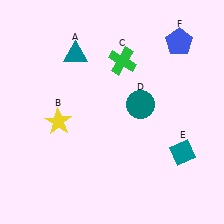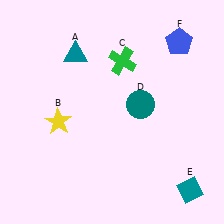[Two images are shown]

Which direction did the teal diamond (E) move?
The teal diamond (E) moved down.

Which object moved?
The teal diamond (E) moved down.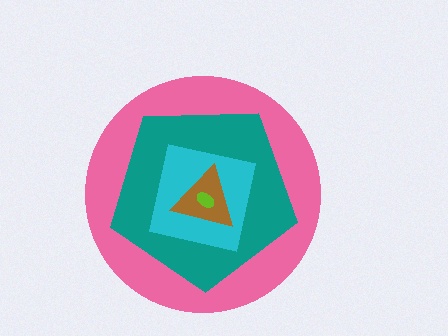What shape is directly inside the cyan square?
The brown triangle.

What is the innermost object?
The lime ellipse.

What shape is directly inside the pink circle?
The teal pentagon.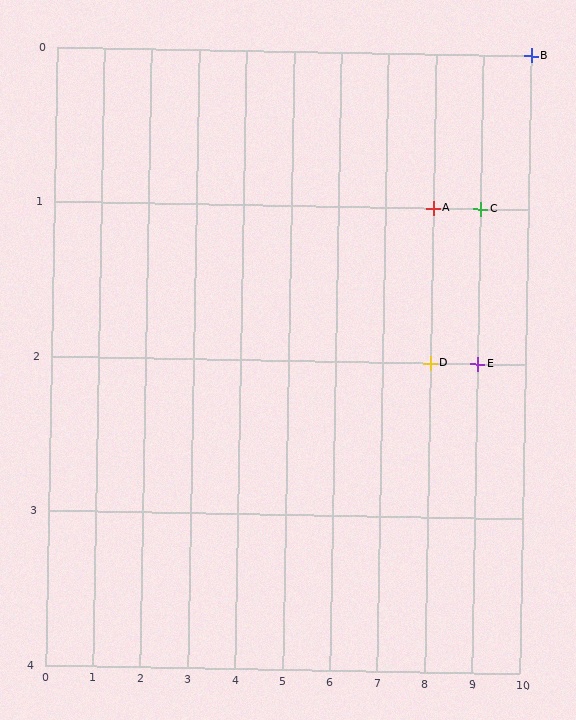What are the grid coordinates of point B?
Point B is at grid coordinates (10, 0).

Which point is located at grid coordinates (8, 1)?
Point A is at (8, 1).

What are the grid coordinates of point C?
Point C is at grid coordinates (9, 1).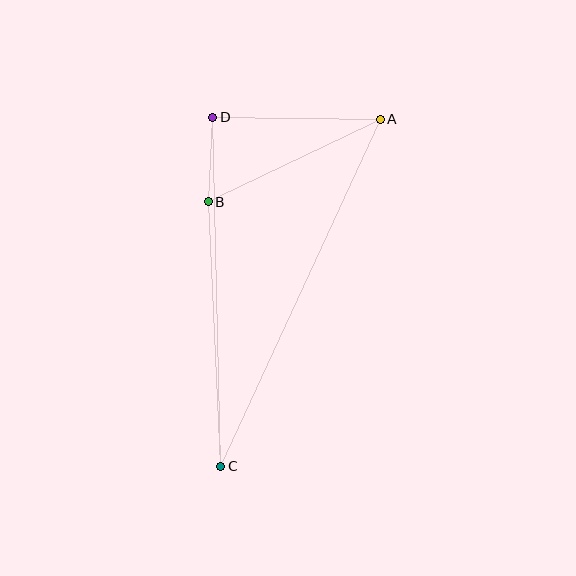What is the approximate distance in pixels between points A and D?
The distance between A and D is approximately 167 pixels.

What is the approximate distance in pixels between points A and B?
The distance between A and B is approximately 191 pixels.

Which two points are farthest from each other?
Points A and C are farthest from each other.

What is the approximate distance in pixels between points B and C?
The distance between B and C is approximately 265 pixels.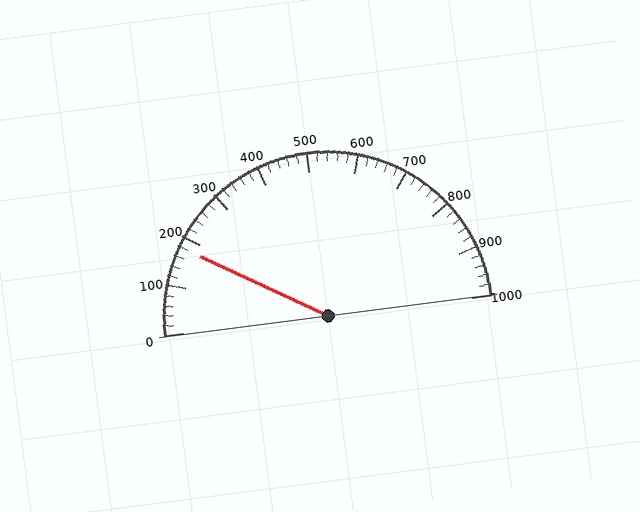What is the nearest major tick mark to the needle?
The nearest major tick mark is 200.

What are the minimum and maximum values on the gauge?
The gauge ranges from 0 to 1000.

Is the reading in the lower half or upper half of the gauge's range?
The reading is in the lower half of the range (0 to 1000).